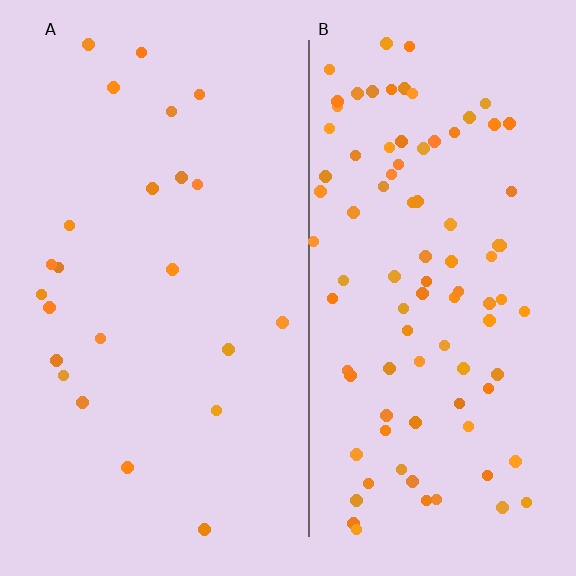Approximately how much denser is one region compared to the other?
Approximately 3.9× — region B over region A.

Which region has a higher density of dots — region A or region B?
B (the right).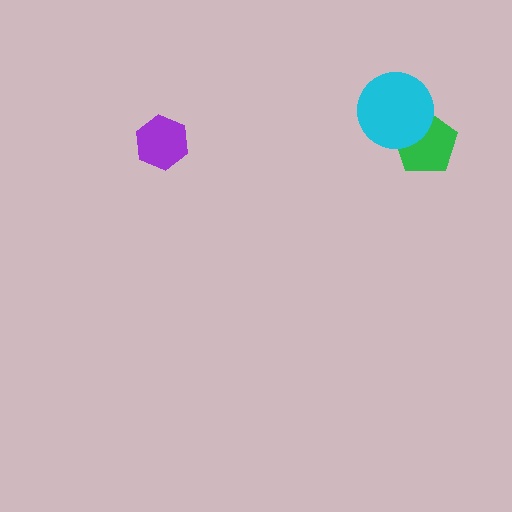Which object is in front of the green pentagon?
The cyan circle is in front of the green pentagon.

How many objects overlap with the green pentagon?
1 object overlaps with the green pentagon.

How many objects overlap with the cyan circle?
1 object overlaps with the cyan circle.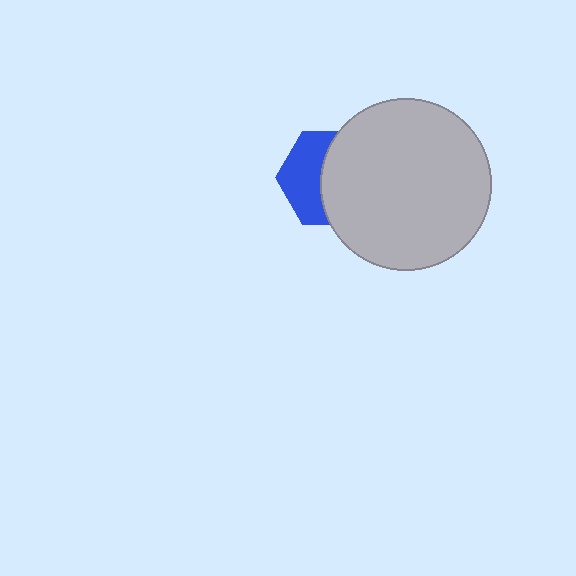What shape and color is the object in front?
The object in front is a light gray circle.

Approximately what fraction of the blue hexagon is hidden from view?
Roughly 55% of the blue hexagon is hidden behind the light gray circle.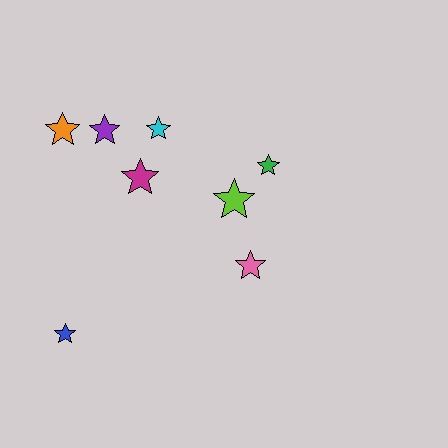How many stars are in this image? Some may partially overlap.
There are 8 stars.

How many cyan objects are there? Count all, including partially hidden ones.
There is 1 cyan object.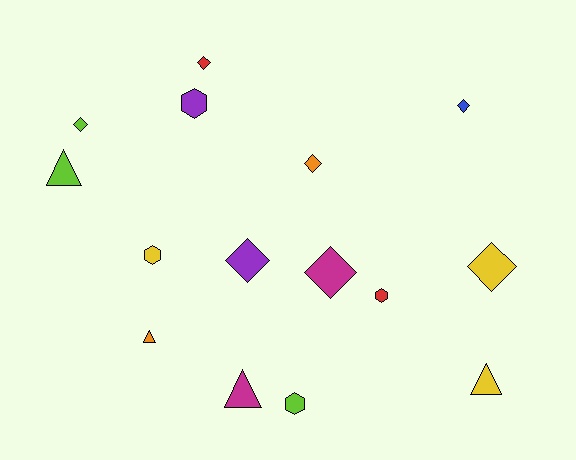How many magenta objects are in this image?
There are 2 magenta objects.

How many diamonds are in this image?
There are 7 diamonds.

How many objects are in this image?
There are 15 objects.